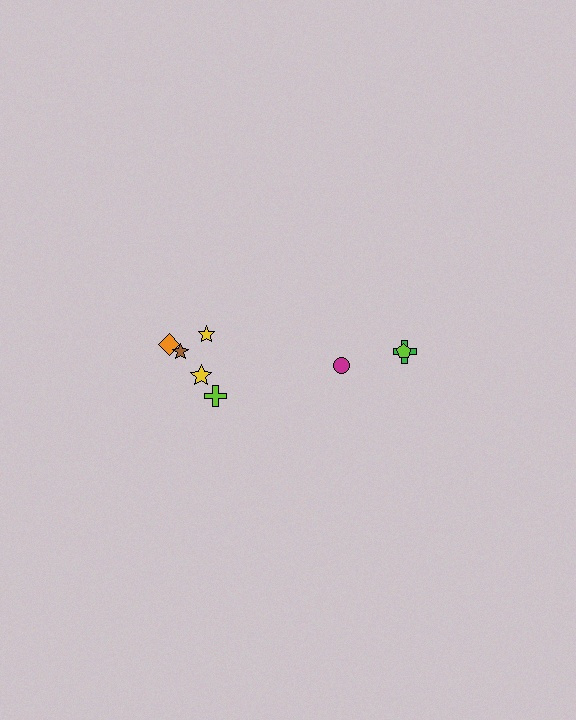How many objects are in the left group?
There are 5 objects.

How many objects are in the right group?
There are 3 objects.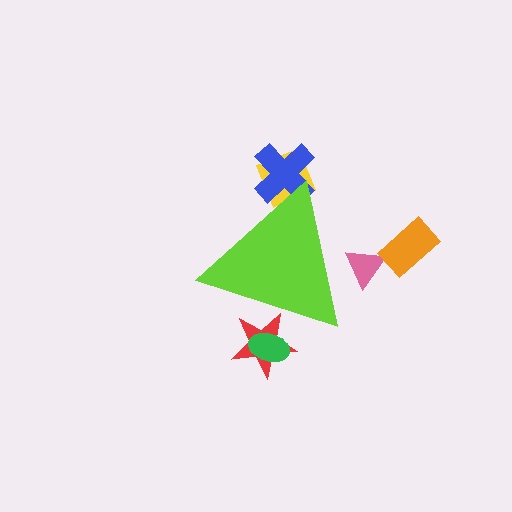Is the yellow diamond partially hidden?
Yes, the yellow diamond is partially hidden behind the lime triangle.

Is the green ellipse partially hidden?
Yes, the green ellipse is partially hidden behind the lime triangle.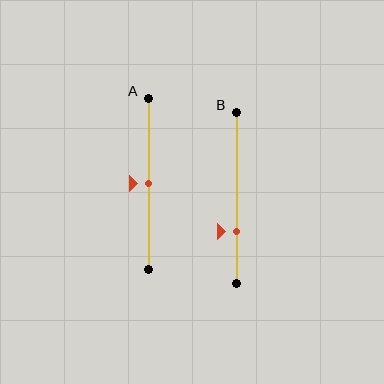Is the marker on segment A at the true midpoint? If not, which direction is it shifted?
Yes, the marker on segment A is at the true midpoint.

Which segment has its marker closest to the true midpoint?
Segment A has its marker closest to the true midpoint.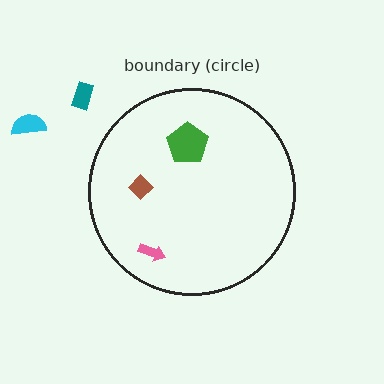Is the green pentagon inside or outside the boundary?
Inside.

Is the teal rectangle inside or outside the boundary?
Outside.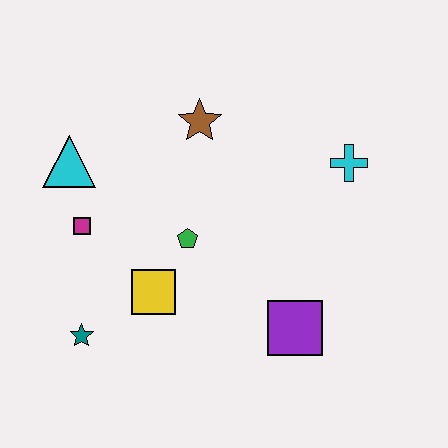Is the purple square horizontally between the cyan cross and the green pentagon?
Yes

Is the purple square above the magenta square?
No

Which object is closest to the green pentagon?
The yellow square is closest to the green pentagon.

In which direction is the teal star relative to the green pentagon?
The teal star is to the left of the green pentagon.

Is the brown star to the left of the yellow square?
No